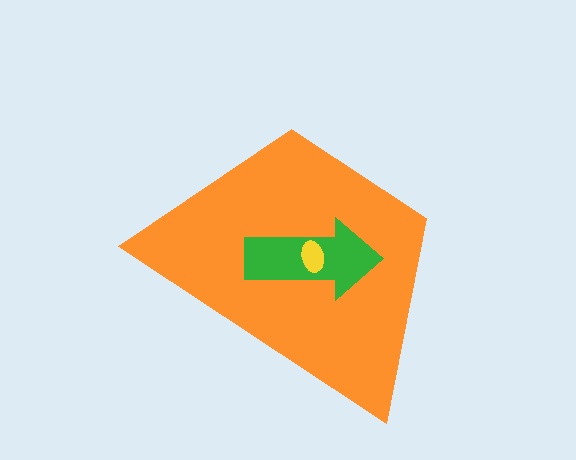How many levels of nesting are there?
3.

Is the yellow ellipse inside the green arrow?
Yes.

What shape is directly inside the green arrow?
The yellow ellipse.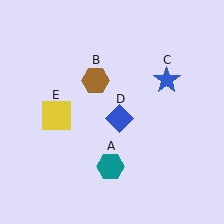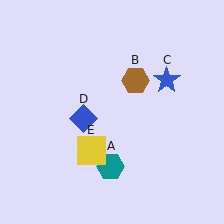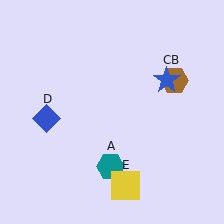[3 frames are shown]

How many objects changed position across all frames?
3 objects changed position: brown hexagon (object B), blue diamond (object D), yellow square (object E).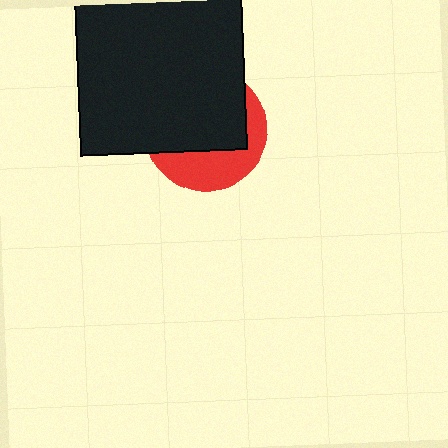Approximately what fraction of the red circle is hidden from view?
Roughly 64% of the red circle is hidden behind the black rectangle.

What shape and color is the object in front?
The object in front is a black rectangle.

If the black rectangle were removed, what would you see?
You would see the complete red circle.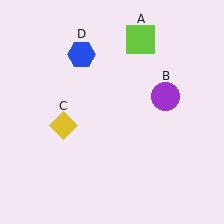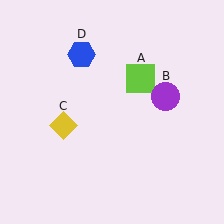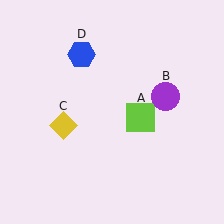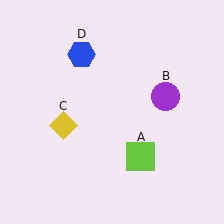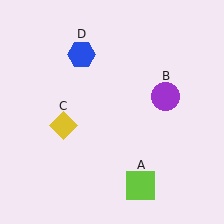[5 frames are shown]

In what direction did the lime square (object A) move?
The lime square (object A) moved down.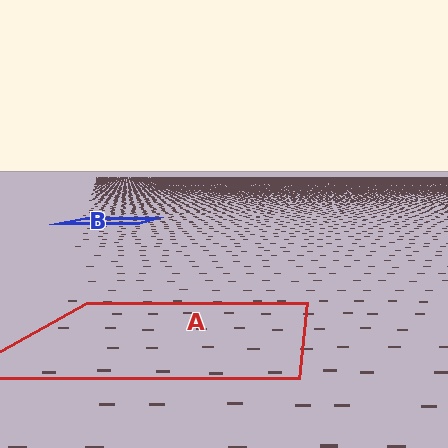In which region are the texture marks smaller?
The texture marks are smaller in region B, because it is farther away.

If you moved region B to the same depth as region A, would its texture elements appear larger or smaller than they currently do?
They would appear larger. At a closer depth, the same texture elements are projected at a bigger on-screen size.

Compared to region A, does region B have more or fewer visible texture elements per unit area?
Region B has more texture elements per unit area — they are packed more densely because it is farther away.